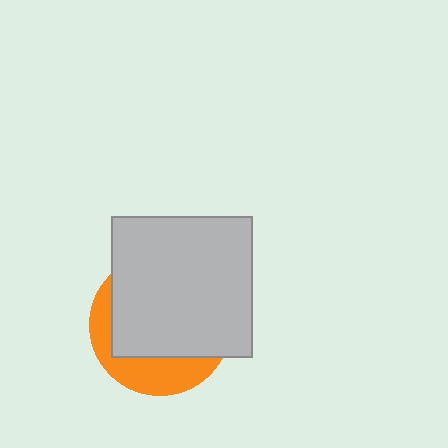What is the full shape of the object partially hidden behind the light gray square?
The partially hidden object is an orange circle.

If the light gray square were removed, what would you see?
You would see the complete orange circle.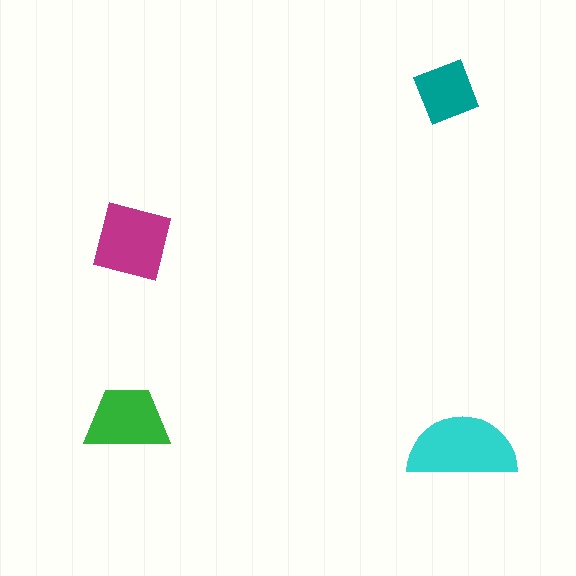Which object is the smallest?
The teal diamond.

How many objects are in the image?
There are 4 objects in the image.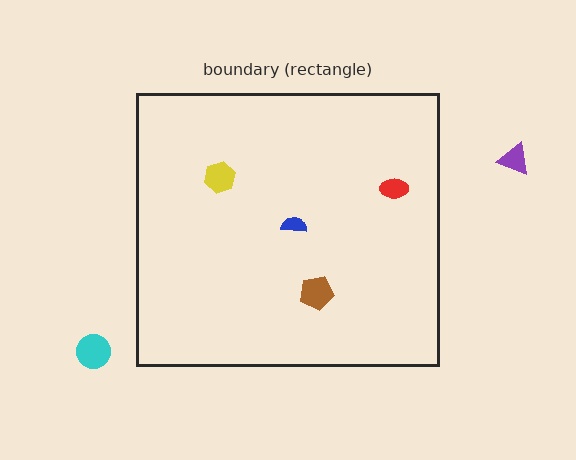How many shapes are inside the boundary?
4 inside, 2 outside.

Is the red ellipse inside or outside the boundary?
Inside.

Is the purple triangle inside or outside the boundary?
Outside.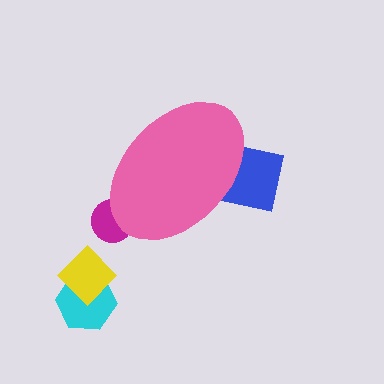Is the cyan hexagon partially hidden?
No, the cyan hexagon is fully visible.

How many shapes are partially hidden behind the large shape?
2 shapes are partially hidden.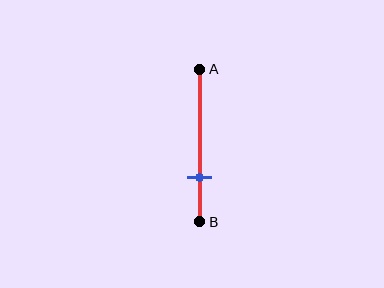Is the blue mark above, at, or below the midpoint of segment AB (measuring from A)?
The blue mark is below the midpoint of segment AB.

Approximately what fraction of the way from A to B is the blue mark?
The blue mark is approximately 70% of the way from A to B.